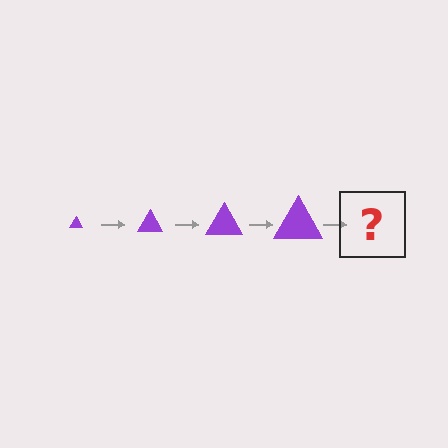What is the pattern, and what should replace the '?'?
The pattern is that the triangle gets progressively larger each step. The '?' should be a purple triangle, larger than the previous one.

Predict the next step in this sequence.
The next step is a purple triangle, larger than the previous one.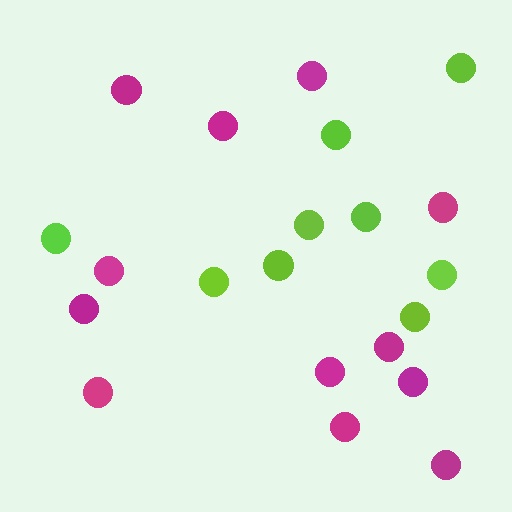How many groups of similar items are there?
There are 2 groups: one group of magenta circles (12) and one group of lime circles (9).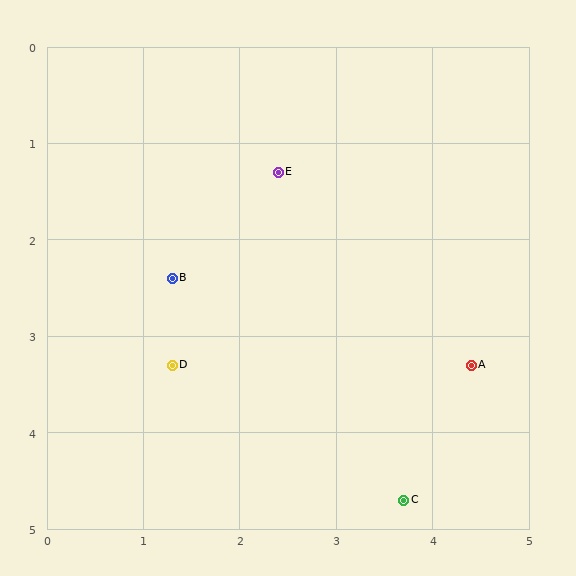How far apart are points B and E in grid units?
Points B and E are about 1.6 grid units apart.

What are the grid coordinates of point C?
Point C is at approximately (3.7, 4.7).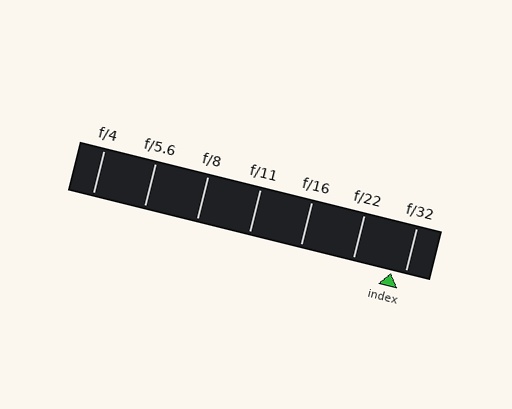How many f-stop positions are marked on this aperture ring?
There are 7 f-stop positions marked.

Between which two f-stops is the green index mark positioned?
The index mark is between f/22 and f/32.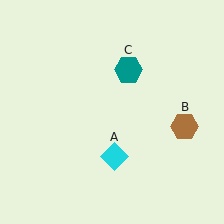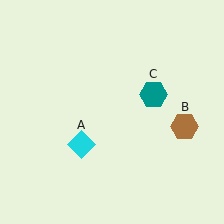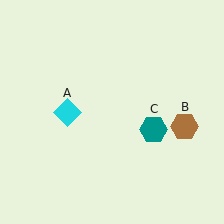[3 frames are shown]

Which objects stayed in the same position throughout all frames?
Brown hexagon (object B) remained stationary.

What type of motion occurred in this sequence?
The cyan diamond (object A), teal hexagon (object C) rotated clockwise around the center of the scene.